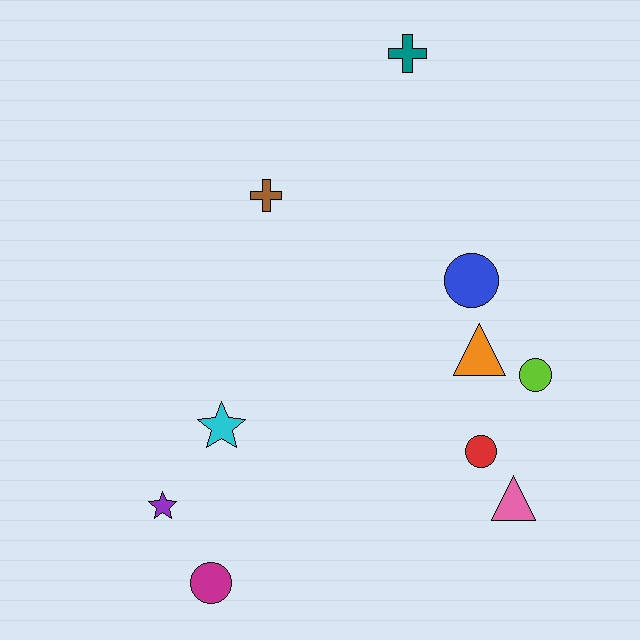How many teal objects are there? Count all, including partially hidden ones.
There is 1 teal object.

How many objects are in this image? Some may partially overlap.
There are 10 objects.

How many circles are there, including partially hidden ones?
There are 4 circles.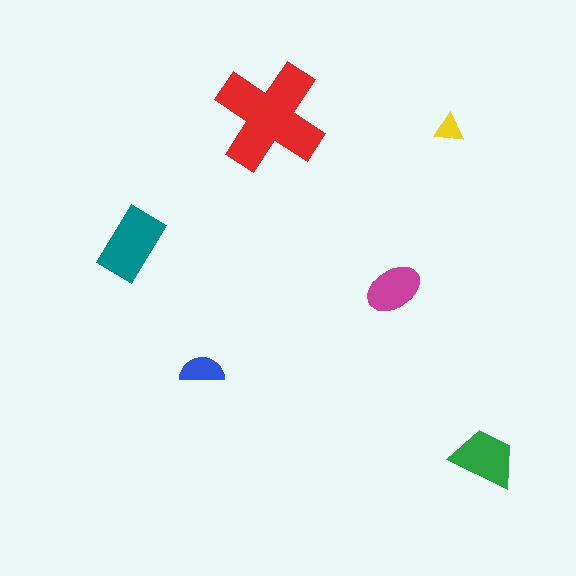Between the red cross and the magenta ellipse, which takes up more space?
The red cross.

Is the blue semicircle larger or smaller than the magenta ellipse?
Smaller.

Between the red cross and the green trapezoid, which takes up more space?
The red cross.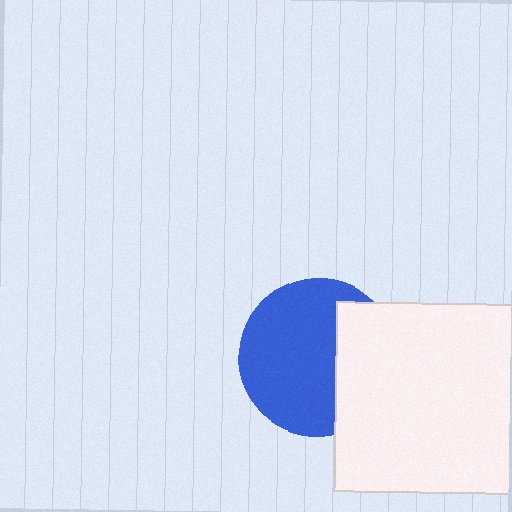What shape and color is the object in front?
The object in front is a white square.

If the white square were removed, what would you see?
You would see the complete blue circle.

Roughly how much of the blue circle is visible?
Most of it is visible (roughly 67%).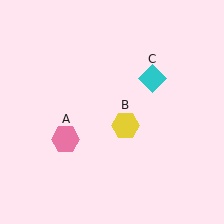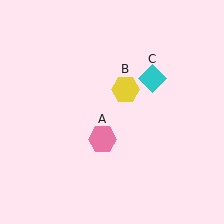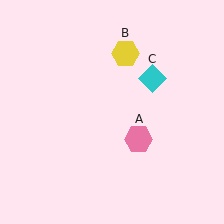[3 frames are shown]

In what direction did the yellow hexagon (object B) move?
The yellow hexagon (object B) moved up.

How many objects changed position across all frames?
2 objects changed position: pink hexagon (object A), yellow hexagon (object B).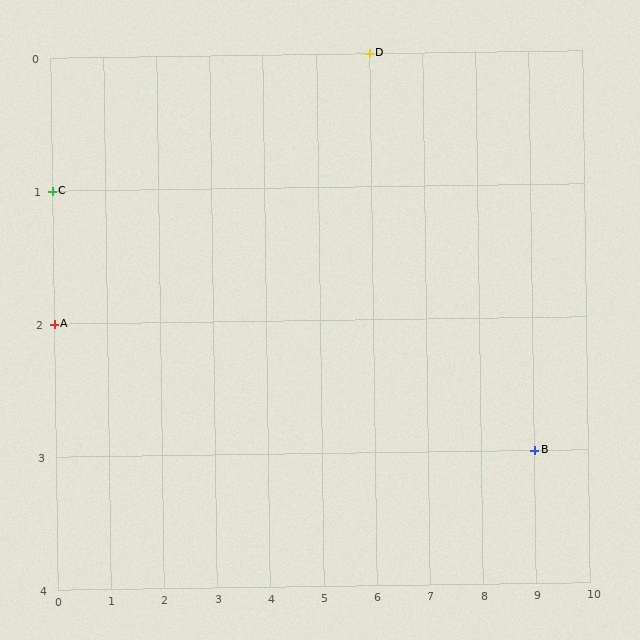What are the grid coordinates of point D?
Point D is at grid coordinates (6, 0).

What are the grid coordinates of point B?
Point B is at grid coordinates (9, 3).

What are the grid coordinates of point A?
Point A is at grid coordinates (0, 2).